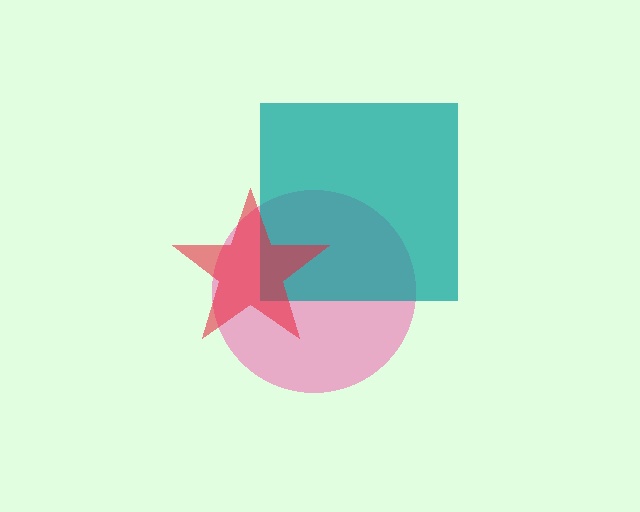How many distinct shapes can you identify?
There are 3 distinct shapes: a pink circle, a teal square, a red star.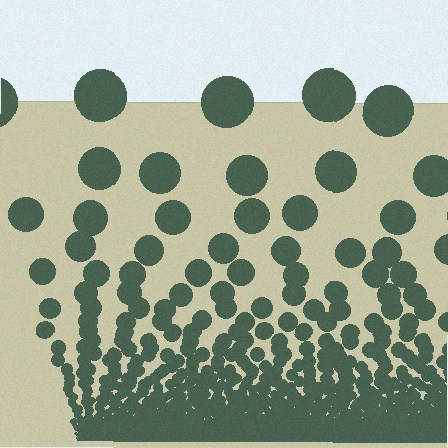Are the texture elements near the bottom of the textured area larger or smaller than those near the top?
Smaller. The gradient is inverted — elements near the bottom are smaller and denser.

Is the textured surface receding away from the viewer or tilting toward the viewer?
The surface appears to tilt toward the viewer. Texture elements get larger and sparser toward the top.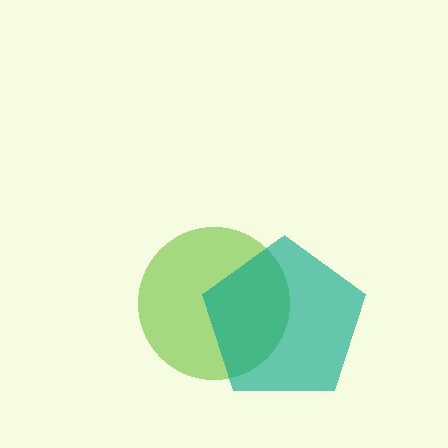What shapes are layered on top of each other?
The layered shapes are: a lime circle, a teal pentagon.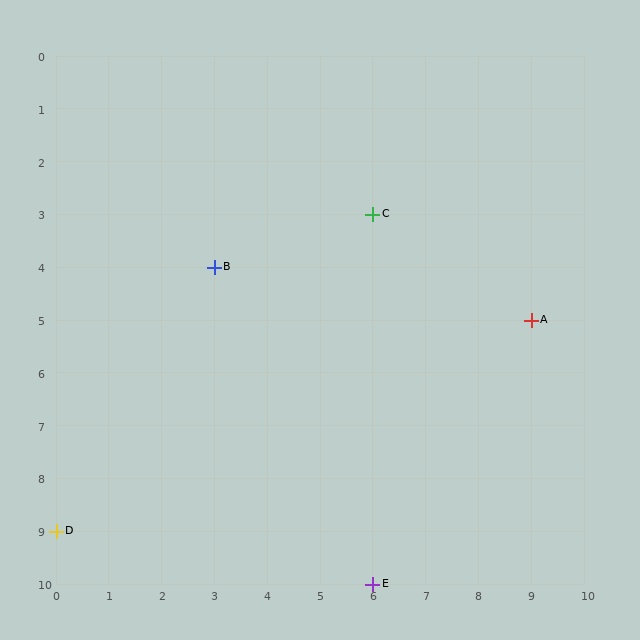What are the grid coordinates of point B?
Point B is at grid coordinates (3, 4).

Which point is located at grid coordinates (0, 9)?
Point D is at (0, 9).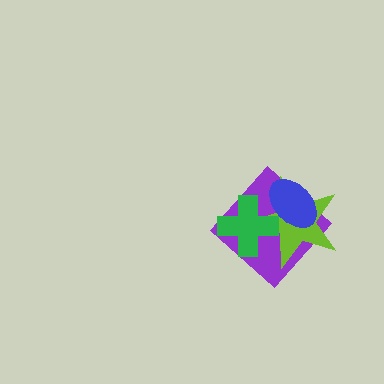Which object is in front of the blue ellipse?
The green cross is in front of the blue ellipse.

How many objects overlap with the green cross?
3 objects overlap with the green cross.